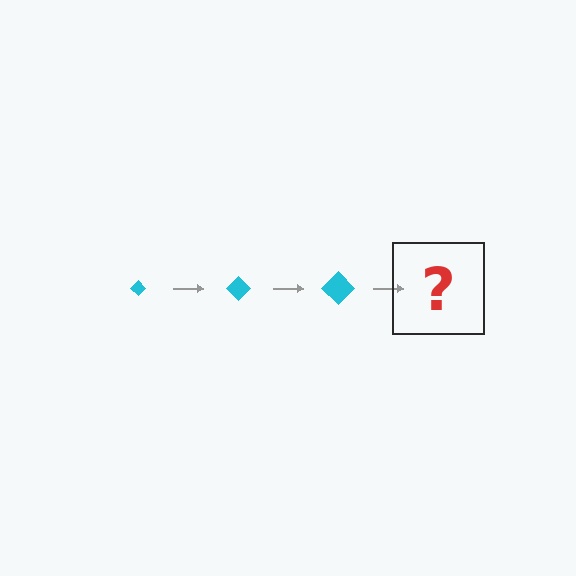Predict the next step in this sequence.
The next step is a cyan diamond, larger than the previous one.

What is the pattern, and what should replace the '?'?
The pattern is that the diamond gets progressively larger each step. The '?' should be a cyan diamond, larger than the previous one.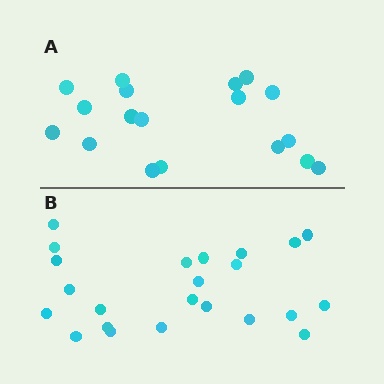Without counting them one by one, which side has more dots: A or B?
Region B (the bottom region) has more dots.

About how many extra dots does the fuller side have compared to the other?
Region B has about 5 more dots than region A.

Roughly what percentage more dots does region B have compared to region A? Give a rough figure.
About 30% more.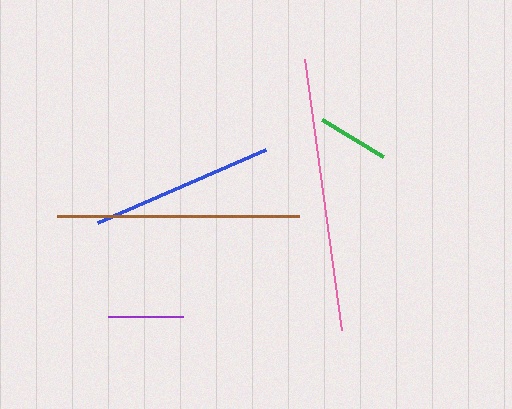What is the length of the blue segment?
The blue segment is approximately 183 pixels long.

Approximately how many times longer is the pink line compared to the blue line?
The pink line is approximately 1.5 times the length of the blue line.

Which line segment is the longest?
The pink line is the longest at approximately 274 pixels.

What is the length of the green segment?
The green segment is approximately 71 pixels long.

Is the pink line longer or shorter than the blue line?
The pink line is longer than the blue line.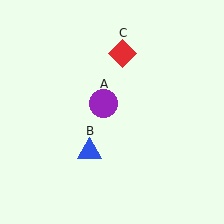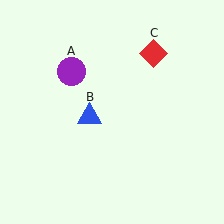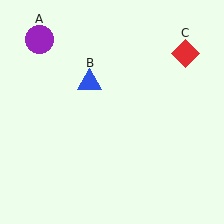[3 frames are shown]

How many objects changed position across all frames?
3 objects changed position: purple circle (object A), blue triangle (object B), red diamond (object C).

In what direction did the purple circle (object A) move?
The purple circle (object A) moved up and to the left.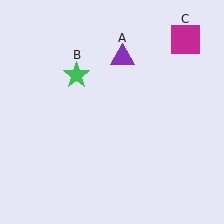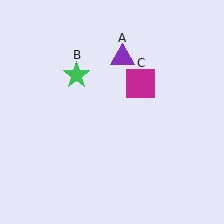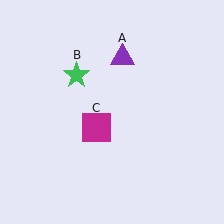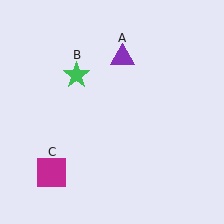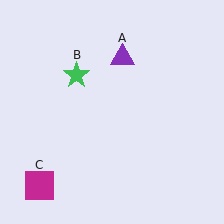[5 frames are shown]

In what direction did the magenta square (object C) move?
The magenta square (object C) moved down and to the left.